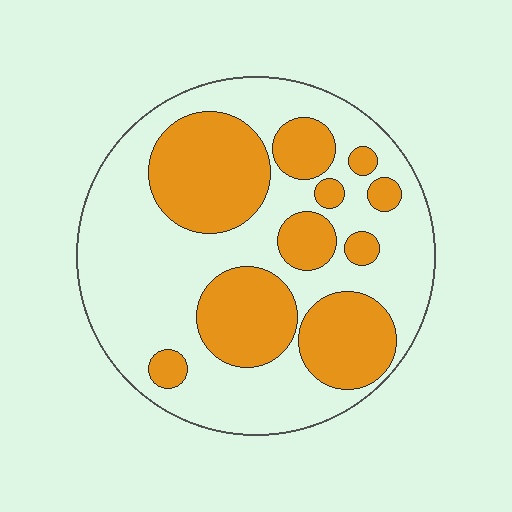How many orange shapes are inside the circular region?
10.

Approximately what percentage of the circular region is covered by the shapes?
Approximately 40%.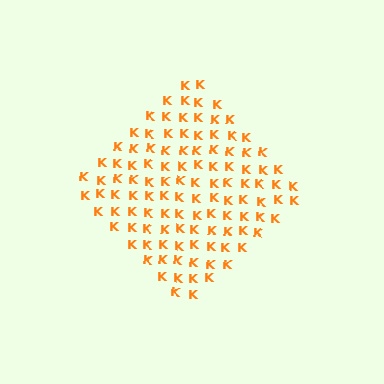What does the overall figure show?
The overall figure shows a diamond.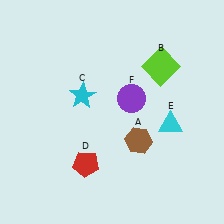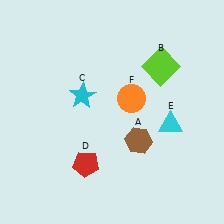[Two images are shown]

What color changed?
The circle (F) changed from purple in Image 1 to orange in Image 2.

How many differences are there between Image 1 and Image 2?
There is 1 difference between the two images.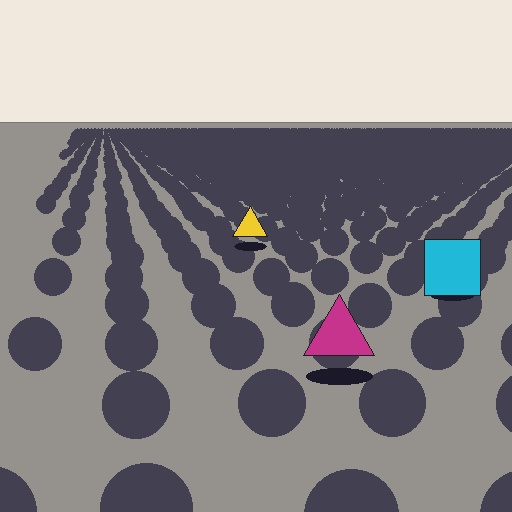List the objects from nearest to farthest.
From nearest to farthest: the magenta triangle, the cyan square, the yellow triangle.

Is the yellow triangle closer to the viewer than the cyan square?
No. The cyan square is closer — you can tell from the texture gradient: the ground texture is coarser near it.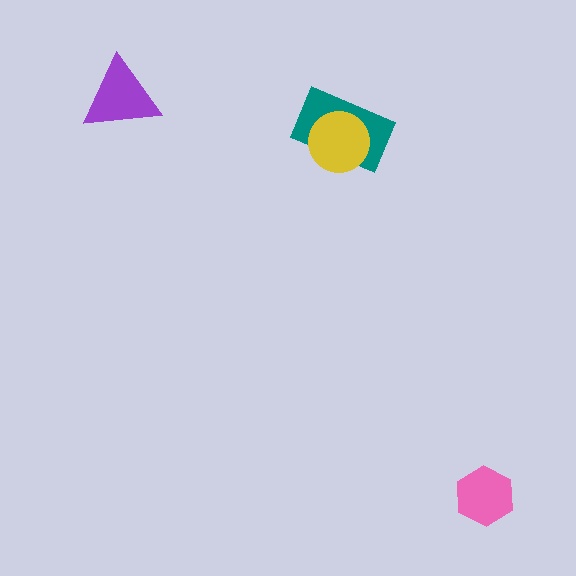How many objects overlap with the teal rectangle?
1 object overlaps with the teal rectangle.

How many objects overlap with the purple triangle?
0 objects overlap with the purple triangle.